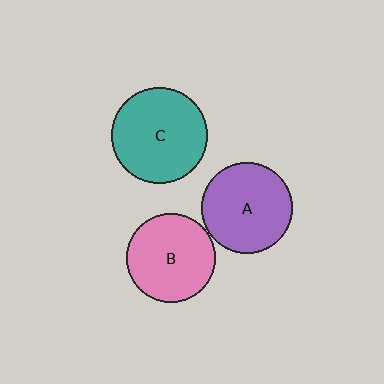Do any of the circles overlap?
No, none of the circles overlap.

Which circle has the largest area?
Circle C (teal).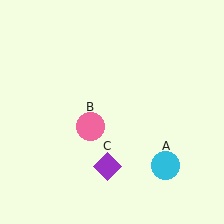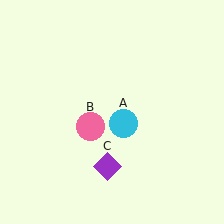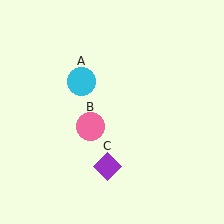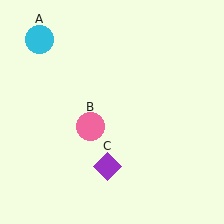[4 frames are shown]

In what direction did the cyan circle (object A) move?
The cyan circle (object A) moved up and to the left.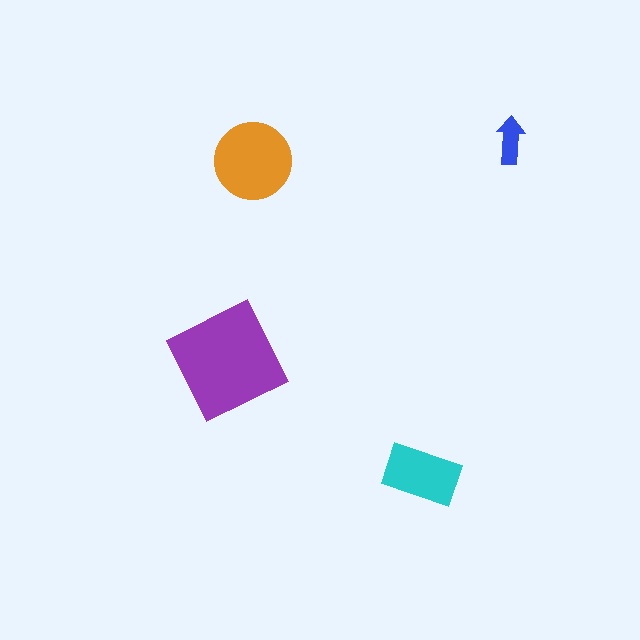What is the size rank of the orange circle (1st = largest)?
2nd.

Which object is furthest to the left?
The purple diamond is leftmost.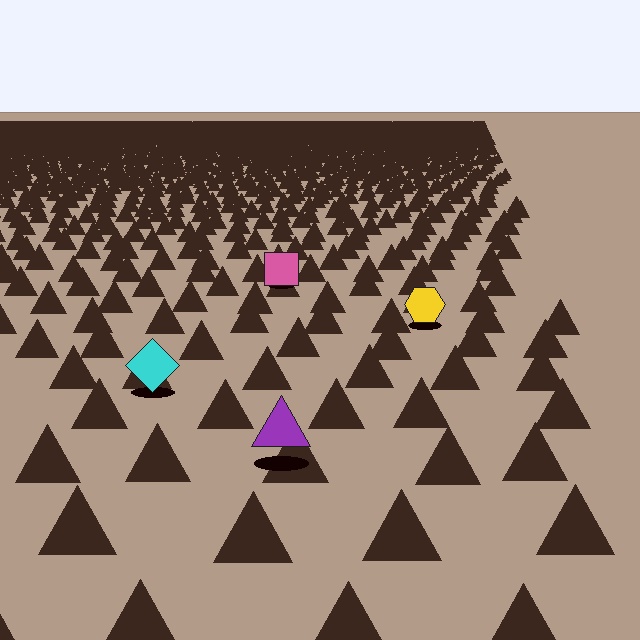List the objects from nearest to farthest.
From nearest to farthest: the purple triangle, the cyan diamond, the yellow hexagon, the pink square.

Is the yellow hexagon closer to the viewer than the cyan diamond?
No. The cyan diamond is closer — you can tell from the texture gradient: the ground texture is coarser near it.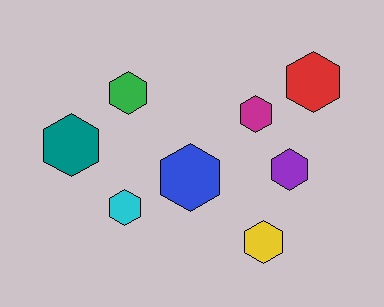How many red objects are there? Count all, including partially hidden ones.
There is 1 red object.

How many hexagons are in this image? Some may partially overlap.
There are 8 hexagons.